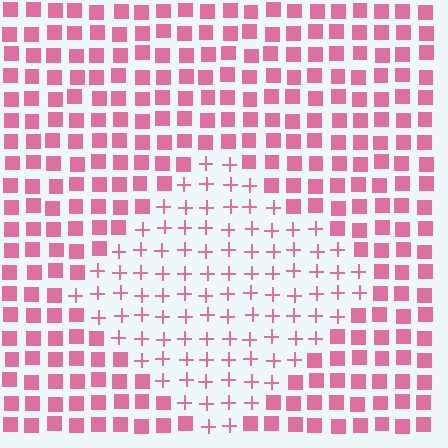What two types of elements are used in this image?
The image uses plus signs inside the diamond region and squares outside it.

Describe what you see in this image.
The image is filled with small pink elements arranged in a uniform grid. A diamond-shaped region contains plus signs, while the surrounding area contains squares. The boundary is defined purely by the change in element shape.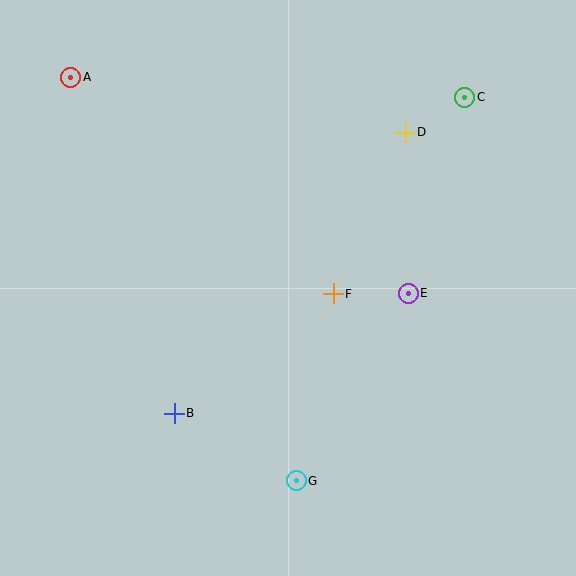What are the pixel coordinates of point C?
Point C is at (465, 97).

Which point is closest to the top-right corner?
Point C is closest to the top-right corner.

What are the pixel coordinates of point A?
Point A is at (71, 77).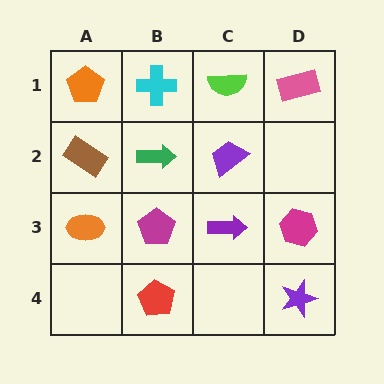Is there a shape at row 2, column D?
No, that cell is empty.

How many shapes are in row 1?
4 shapes.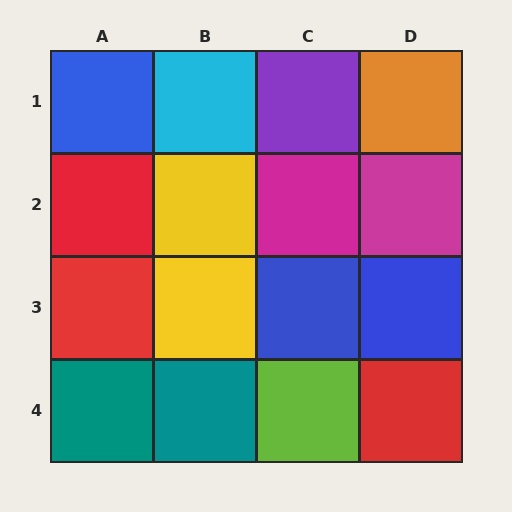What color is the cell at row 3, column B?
Yellow.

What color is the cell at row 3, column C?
Blue.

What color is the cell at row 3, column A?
Red.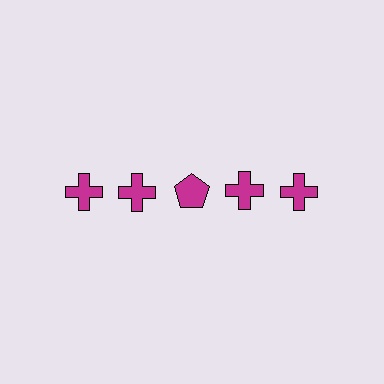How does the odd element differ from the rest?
It has a different shape: pentagon instead of cross.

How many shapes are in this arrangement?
There are 5 shapes arranged in a grid pattern.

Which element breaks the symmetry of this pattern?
The magenta pentagon in the top row, center column breaks the symmetry. All other shapes are magenta crosses.